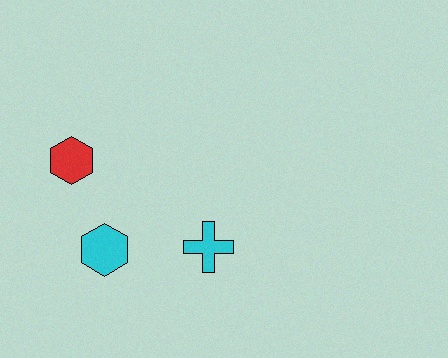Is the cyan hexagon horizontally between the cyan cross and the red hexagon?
Yes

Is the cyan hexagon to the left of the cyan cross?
Yes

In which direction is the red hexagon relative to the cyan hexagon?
The red hexagon is above the cyan hexagon.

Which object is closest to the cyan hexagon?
The red hexagon is closest to the cyan hexagon.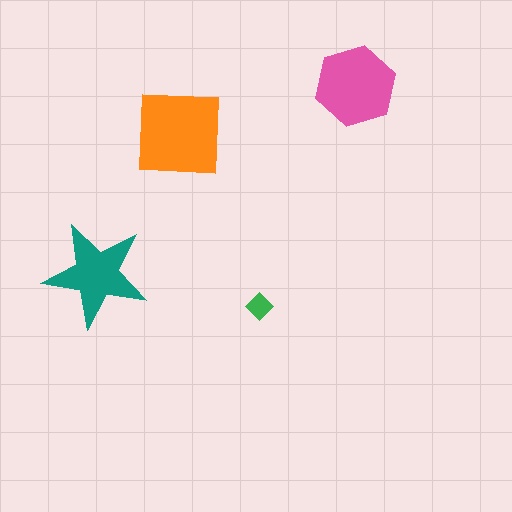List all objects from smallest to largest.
The green diamond, the teal star, the pink hexagon, the orange square.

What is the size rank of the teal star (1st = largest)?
3rd.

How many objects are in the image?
There are 4 objects in the image.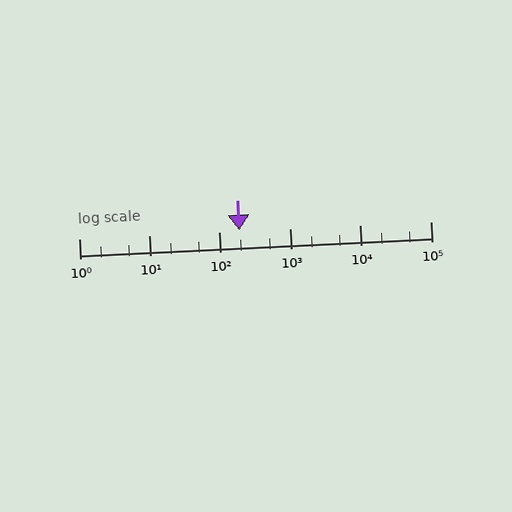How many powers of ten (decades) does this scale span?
The scale spans 5 decades, from 1 to 100000.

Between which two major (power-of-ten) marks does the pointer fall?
The pointer is between 100 and 1000.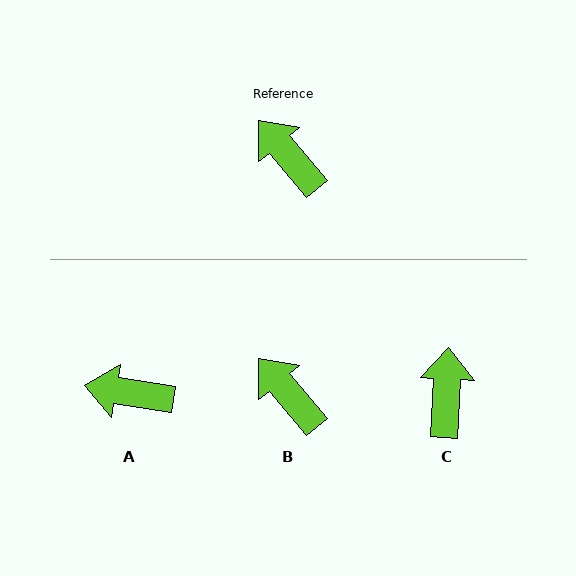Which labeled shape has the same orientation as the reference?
B.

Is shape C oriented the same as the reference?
No, it is off by about 43 degrees.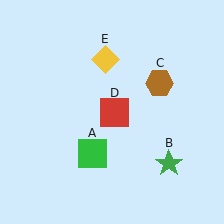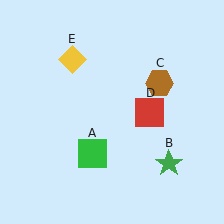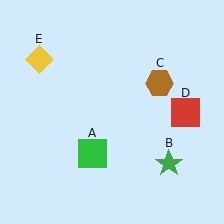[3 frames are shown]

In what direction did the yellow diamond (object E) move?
The yellow diamond (object E) moved left.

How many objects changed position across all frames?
2 objects changed position: red square (object D), yellow diamond (object E).